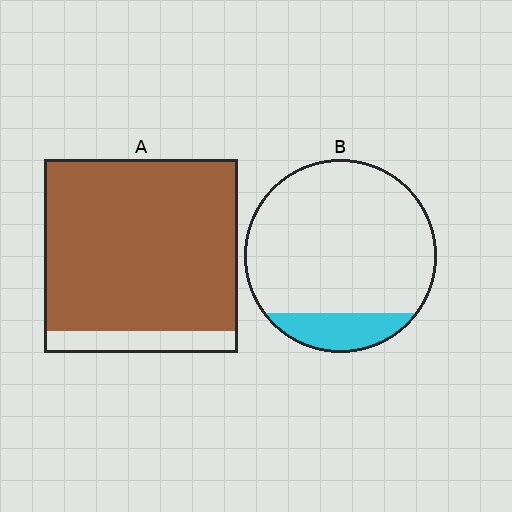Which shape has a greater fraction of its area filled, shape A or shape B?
Shape A.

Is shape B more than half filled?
No.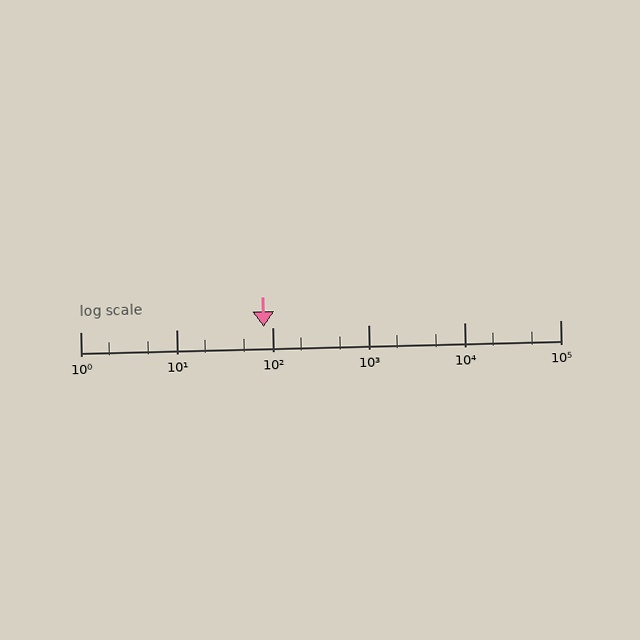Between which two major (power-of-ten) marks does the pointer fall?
The pointer is between 10 and 100.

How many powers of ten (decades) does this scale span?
The scale spans 5 decades, from 1 to 100000.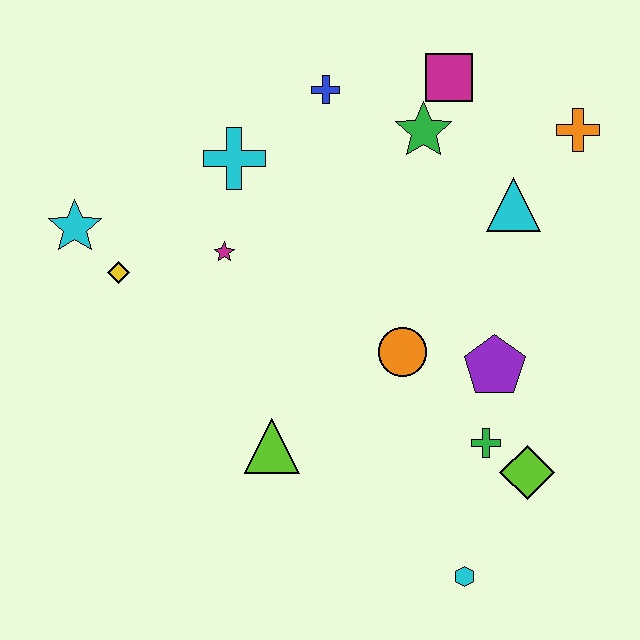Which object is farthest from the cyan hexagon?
The cyan star is farthest from the cyan hexagon.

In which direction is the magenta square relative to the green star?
The magenta square is above the green star.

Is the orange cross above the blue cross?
No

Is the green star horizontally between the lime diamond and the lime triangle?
Yes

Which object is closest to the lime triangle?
The orange circle is closest to the lime triangle.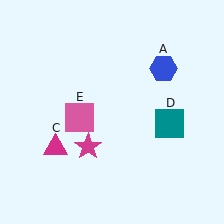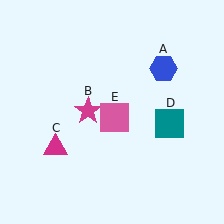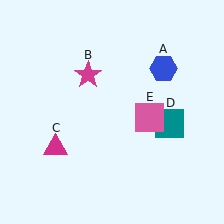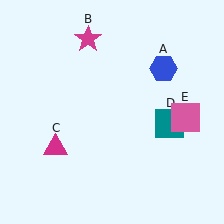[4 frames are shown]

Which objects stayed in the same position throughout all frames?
Blue hexagon (object A) and magenta triangle (object C) and teal square (object D) remained stationary.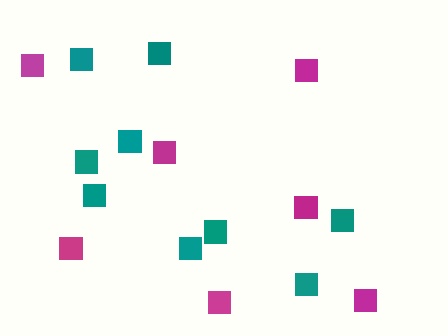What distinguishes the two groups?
There are 2 groups: one group of teal squares (9) and one group of magenta squares (7).